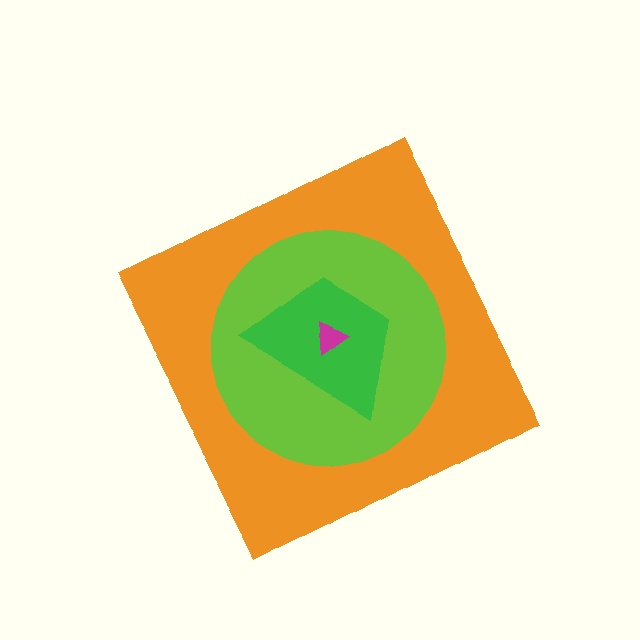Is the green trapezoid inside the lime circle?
Yes.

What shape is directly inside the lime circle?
The green trapezoid.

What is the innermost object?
The magenta triangle.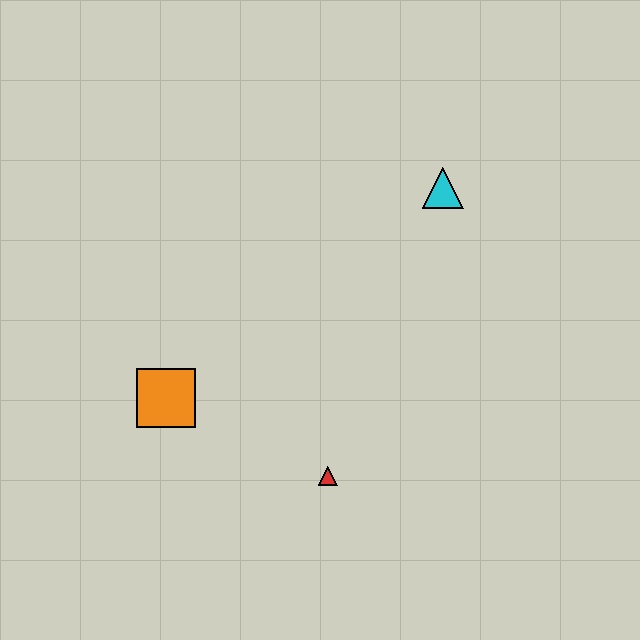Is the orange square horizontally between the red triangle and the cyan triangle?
No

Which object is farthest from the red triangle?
The cyan triangle is farthest from the red triangle.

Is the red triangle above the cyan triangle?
No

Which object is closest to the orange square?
The red triangle is closest to the orange square.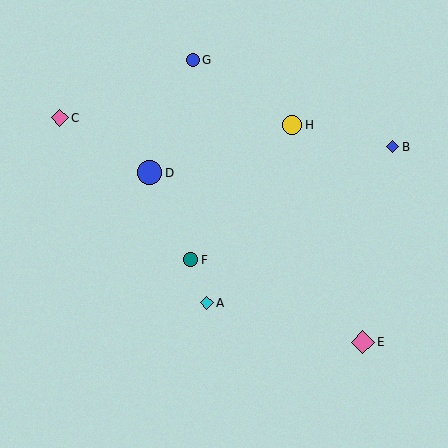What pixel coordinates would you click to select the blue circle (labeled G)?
Click at (193, 60) to select the blue circle G.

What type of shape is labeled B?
Shape B is a blue diamond.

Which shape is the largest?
The blue circle (labeled D) is the largest.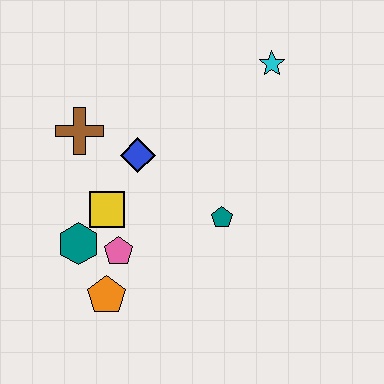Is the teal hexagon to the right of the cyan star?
No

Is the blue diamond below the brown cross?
Yes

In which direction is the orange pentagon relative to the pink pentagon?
The orange pentagon is below the pink pentagon.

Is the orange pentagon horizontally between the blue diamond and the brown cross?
Yes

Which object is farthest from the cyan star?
The orange pentagon is farthest from the cyan star.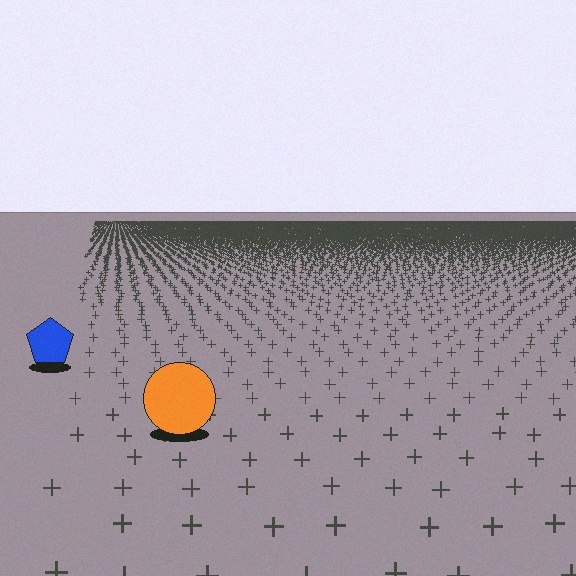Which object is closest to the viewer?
The orange circle is closest. The texture marks near it are larger and more spread out.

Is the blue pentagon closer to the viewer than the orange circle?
No. The orange circle is closer — you can tell from the texture gradient: the ground texture is coarser near it.